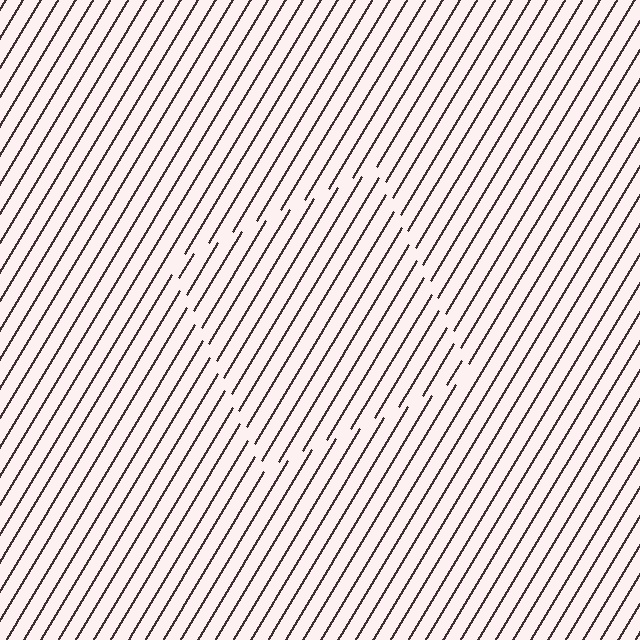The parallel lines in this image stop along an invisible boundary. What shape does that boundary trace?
An illusory square. The interior of the shape contains the same grating, shifted by half a period — the contour is defined by the phase discontinuity where line-ends from the inner and outer gratings abut.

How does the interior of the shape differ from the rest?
The interior of the shape contains the same grating, shifted by half a period — the contour is defined by the phase discontinuity where line-ends from the inner and outer gratings abut.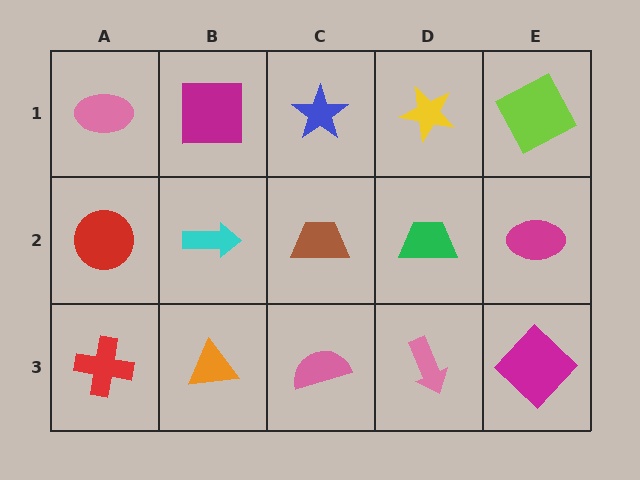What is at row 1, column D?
A yellow star.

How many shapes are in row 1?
5 shapes.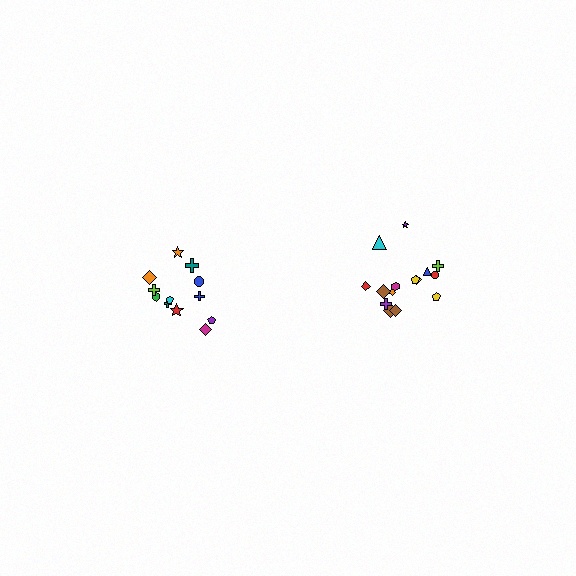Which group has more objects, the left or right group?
The right group.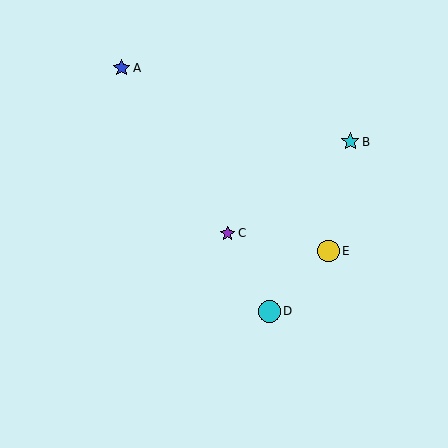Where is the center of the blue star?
The center of the blue star is at (122, 68).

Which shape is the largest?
The cyan circle (labeled D) is the largest.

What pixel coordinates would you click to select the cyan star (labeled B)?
Click at (350, 142) to select the cyan star B.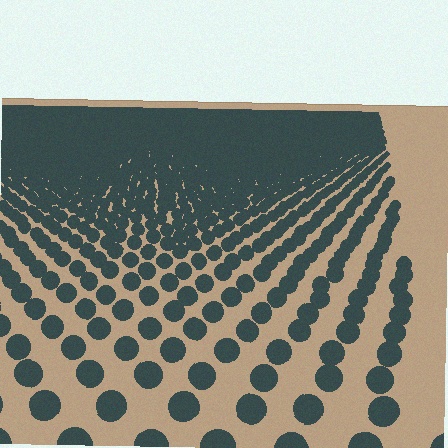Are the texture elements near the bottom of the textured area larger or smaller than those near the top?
Larger. Near the bottom, elements are closer to the viewer and appear at a bigger on-screen size.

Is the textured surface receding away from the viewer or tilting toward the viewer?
The surface is receding away from the viewer. Texture elements get smaller and denser toward the top.